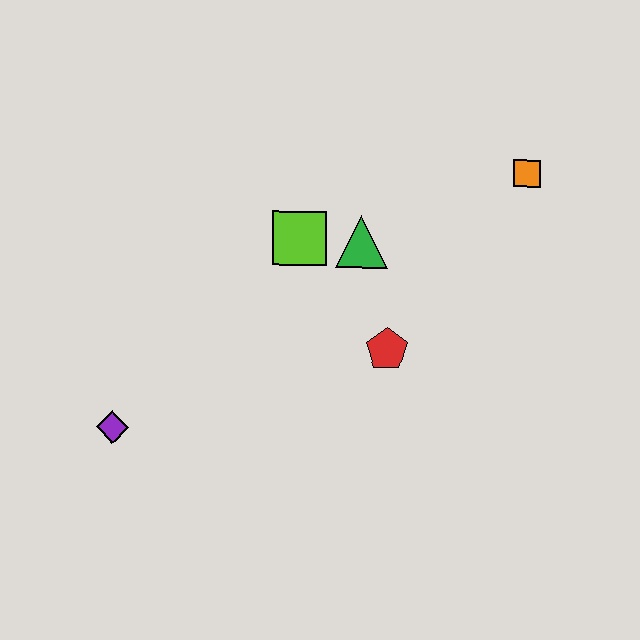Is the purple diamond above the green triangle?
No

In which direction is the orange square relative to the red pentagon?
The orange square is above the red pentagon.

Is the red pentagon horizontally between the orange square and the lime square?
Yes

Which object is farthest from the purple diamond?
The orange square is farthest from the purple diamond.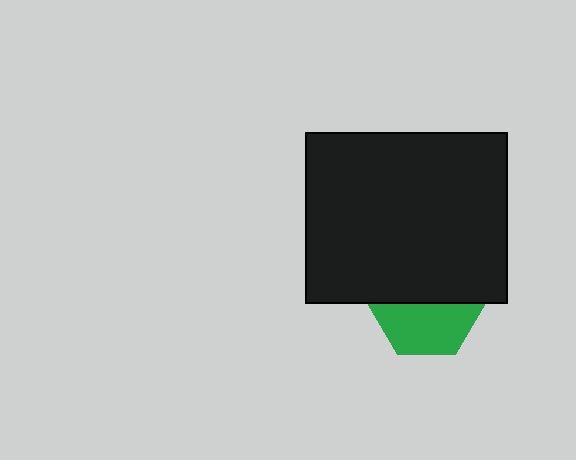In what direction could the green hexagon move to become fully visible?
The green hexagon could move down. That would shift it out from behind the black rectangle entirely.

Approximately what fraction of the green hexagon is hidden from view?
Roughly 50% of the green hexagon is hidden behind the black rectangle.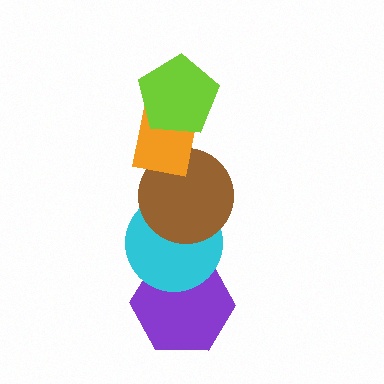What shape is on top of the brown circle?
The orange rectangle is on top of the brown circle.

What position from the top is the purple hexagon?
The purple hexagon is 5th from the top.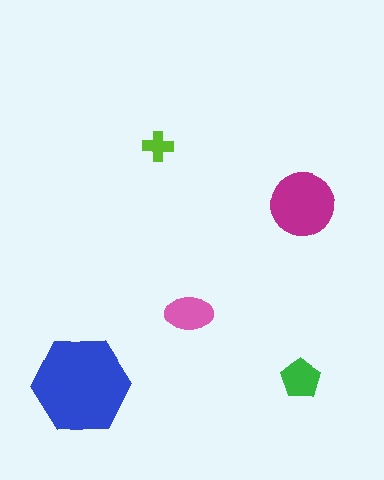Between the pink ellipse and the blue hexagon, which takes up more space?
The blue hexagon.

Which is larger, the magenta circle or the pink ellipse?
The magenta circle.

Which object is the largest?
The blue hexagon.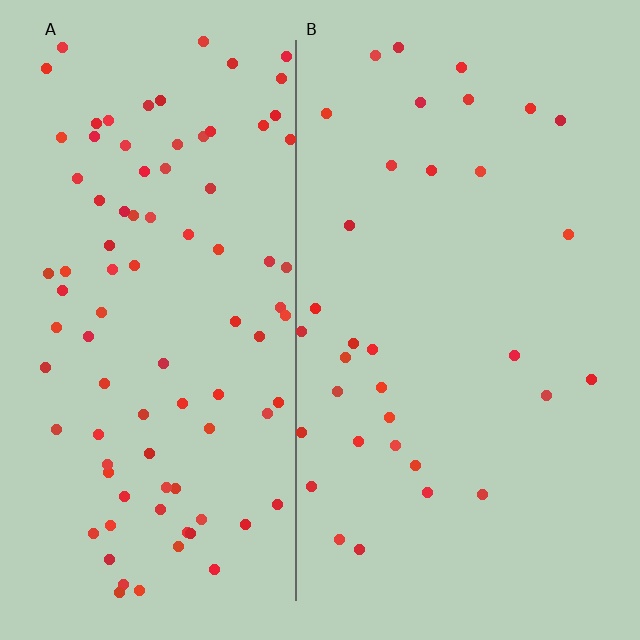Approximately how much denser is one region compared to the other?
Approximately 2.7× — region A over region B.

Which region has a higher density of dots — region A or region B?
A (the left).